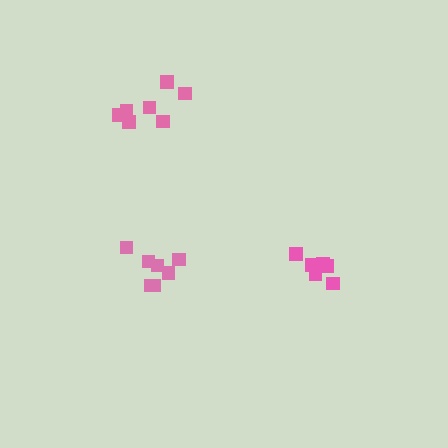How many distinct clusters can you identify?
There are 3 distinct clusters.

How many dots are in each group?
Group 1: 7 dots, Group 2: 7 dots, Group 3: 7 dots (21 total).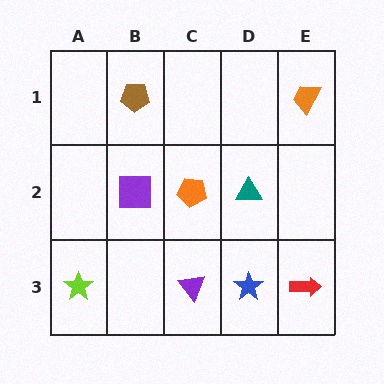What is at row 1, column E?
An orange trapezoid.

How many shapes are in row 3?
4 shapes.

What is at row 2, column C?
An orange pentagon.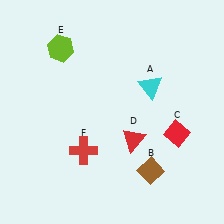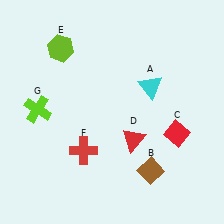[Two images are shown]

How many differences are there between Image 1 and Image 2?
There is 1 difference between the two images.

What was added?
A lime cross (G) was added in Image 2.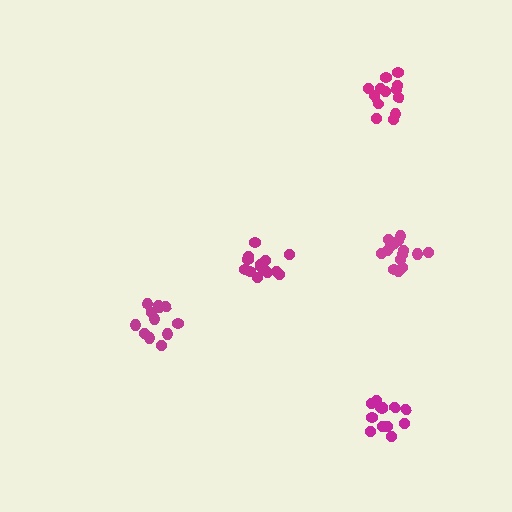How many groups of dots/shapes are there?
There are 5 groups.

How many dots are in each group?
Group 1: 12 dots, Group 2: 14 dots, Group 3: 13 dots, Group 4: 12 dots, Group 5: 15 dots (66 total).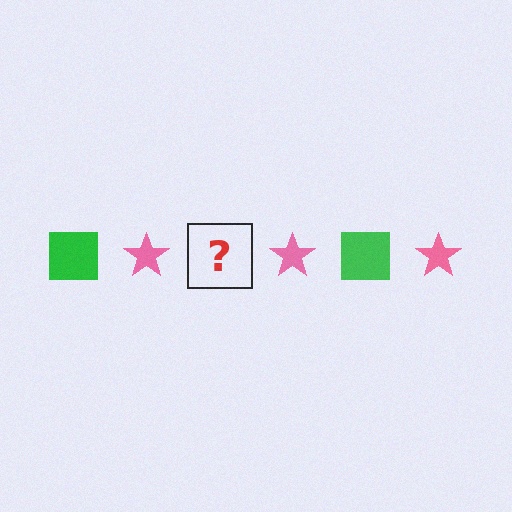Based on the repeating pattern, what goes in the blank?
The blank should be a green square.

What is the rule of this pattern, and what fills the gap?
The rule is that the pattern alternates between green square and pink star. The gap should be filled with a green square.